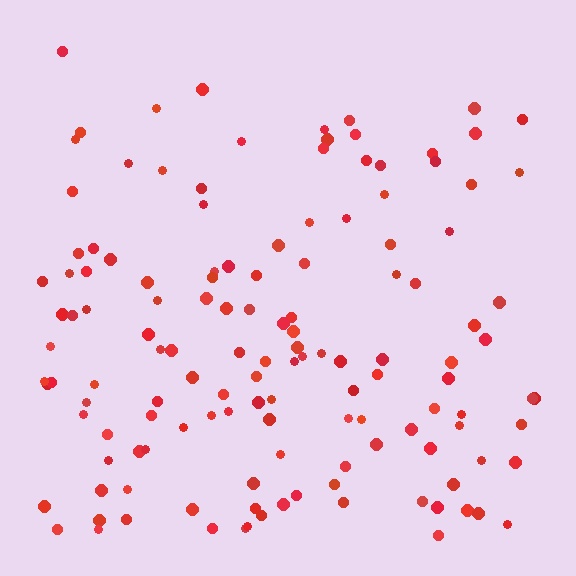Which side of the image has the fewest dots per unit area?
The top.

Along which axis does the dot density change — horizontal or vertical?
Vertical.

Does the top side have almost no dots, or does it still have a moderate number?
Still a moderate number, just noticeably fewer than the bottom.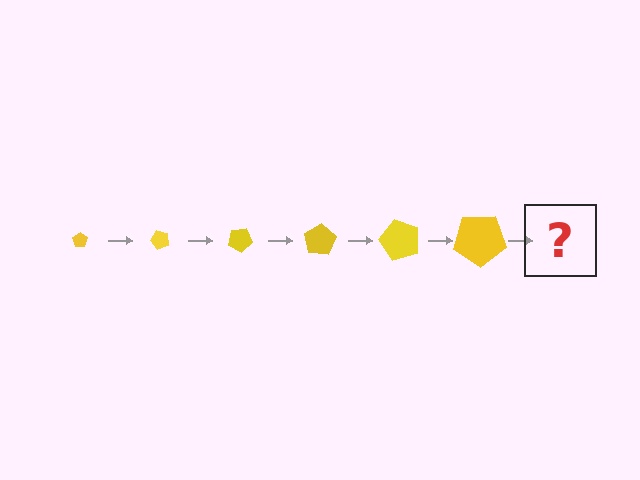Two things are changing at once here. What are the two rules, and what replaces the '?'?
The two rules are that the pentagon grows larger each step and it rotates 50 degrees each step. The '?' should be a pentagon, larger than the previous one and rotated 300 degrees from the start.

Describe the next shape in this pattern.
It should be a pentagon, larger than the previous one and rotated 300 degrees from the start.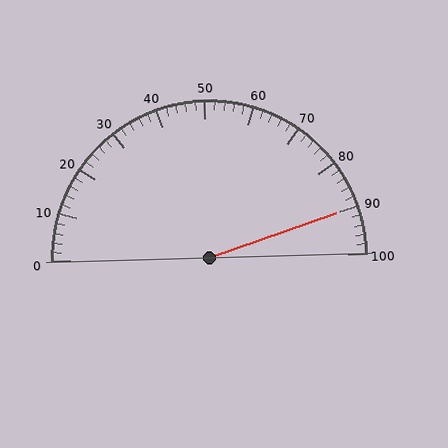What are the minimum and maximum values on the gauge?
The gauge ranges from 0 to 100.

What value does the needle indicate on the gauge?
The needle indicates approximately 90.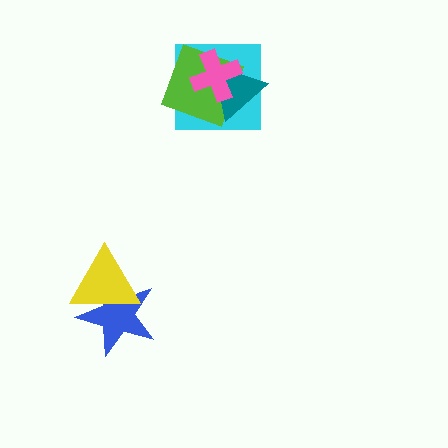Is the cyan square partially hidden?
Yes, it is partially covered by another shape.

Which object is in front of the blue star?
The yellow triangle is in front of the blue star.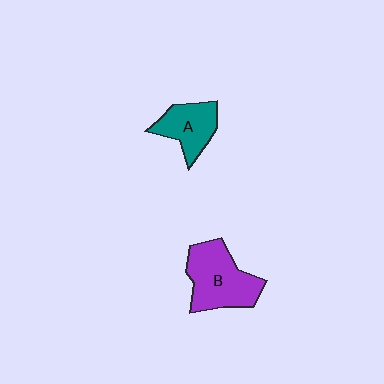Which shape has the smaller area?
Shape A (teal).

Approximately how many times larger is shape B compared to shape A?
Approximately 1.5 times.